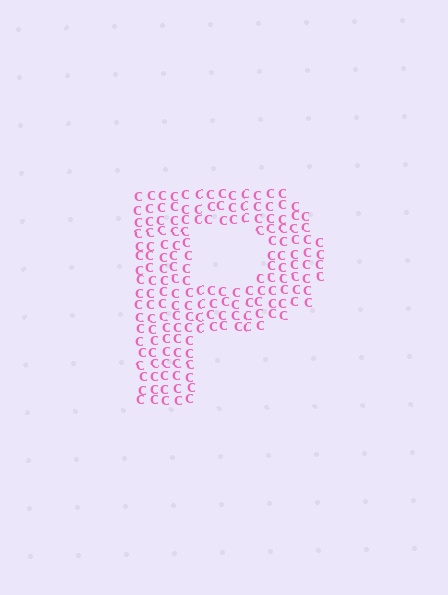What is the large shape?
The large shape is the letter P.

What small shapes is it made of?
It is made of small letter C's.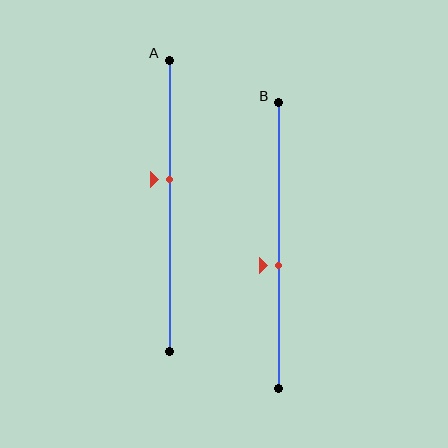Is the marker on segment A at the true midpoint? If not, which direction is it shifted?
No, the marker on segment A is shifted upward by about 9% of the segment length.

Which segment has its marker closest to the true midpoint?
Segment B has its marker closest to the true midpoint.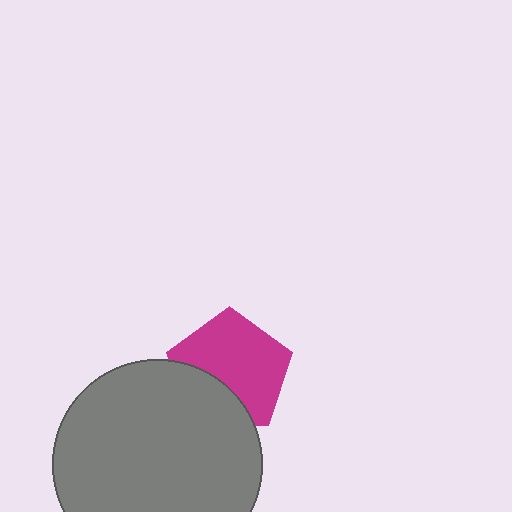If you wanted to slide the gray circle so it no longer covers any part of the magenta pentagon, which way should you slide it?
Slide it down — that is the most direct way to separate the two shapes.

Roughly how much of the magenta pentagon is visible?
Most of it is visible (roughly 69%).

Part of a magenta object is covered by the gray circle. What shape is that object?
It is a pentagon.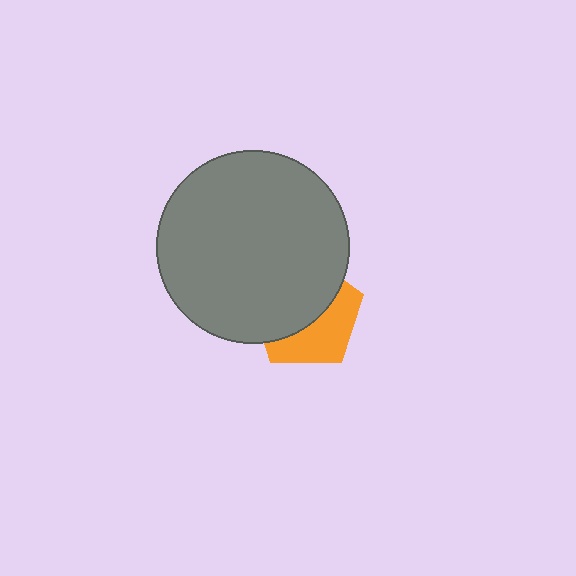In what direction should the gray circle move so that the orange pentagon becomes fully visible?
The gray circle should move toward the upper-left. That is the shortest direction to clear the overlap and leave the orange pentagon fully visible.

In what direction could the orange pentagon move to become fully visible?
The orange pentagon could move toward the lower-right. That would shift it out from behind the gray circle entirely.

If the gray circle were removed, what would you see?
You would see the complete orange pentagon.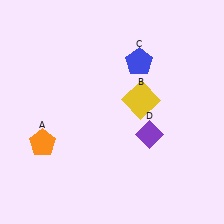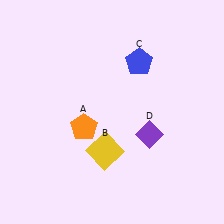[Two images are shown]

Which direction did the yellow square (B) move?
The yellow square (B) moved down.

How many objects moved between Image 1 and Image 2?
2 objects moved between the two images.